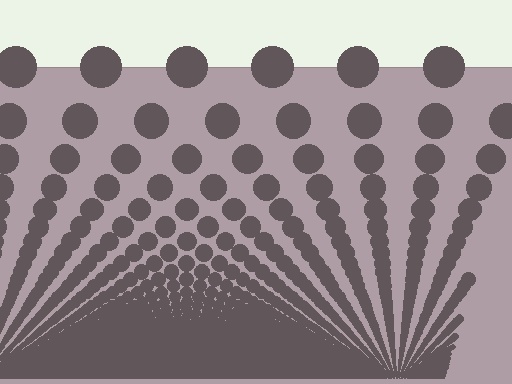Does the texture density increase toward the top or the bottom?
Density increases toward the bottom.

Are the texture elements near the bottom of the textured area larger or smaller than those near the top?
Smaller. The gradient is inverted — elements near the bottom are smaller and denser.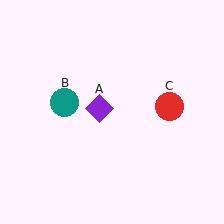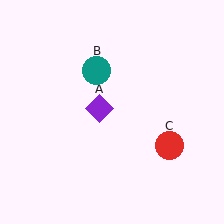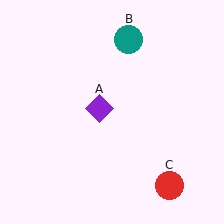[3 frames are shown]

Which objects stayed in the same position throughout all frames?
Purple diamond (object A) remained stationary.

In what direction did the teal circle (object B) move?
The teal circle (object B) moved up and to the right.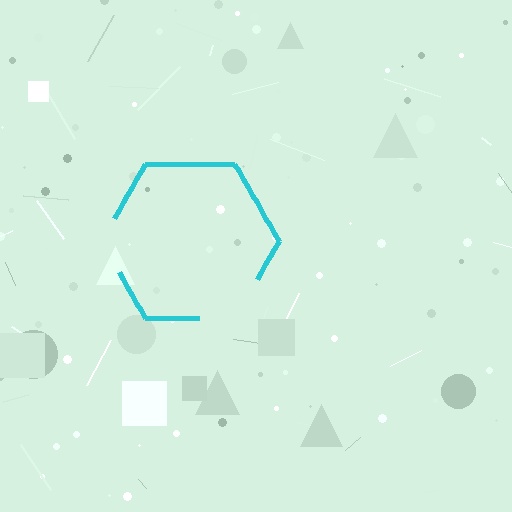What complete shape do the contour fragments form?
The contour fragments form a hexagon.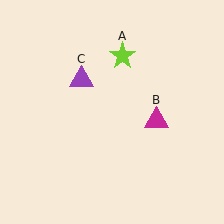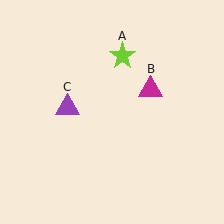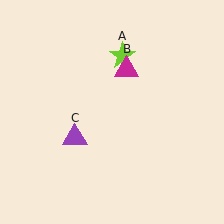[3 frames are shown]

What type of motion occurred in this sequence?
The magenta triangle (object B), purple triangle (object C) rotated counterclockwise around the center of the scene.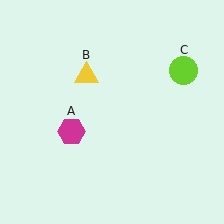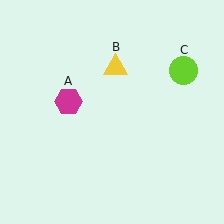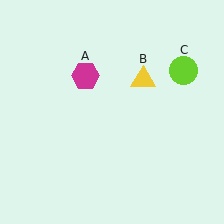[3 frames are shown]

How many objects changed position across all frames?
2 objects changed position: magenta hexagon (object A), yellow triangle (object B).